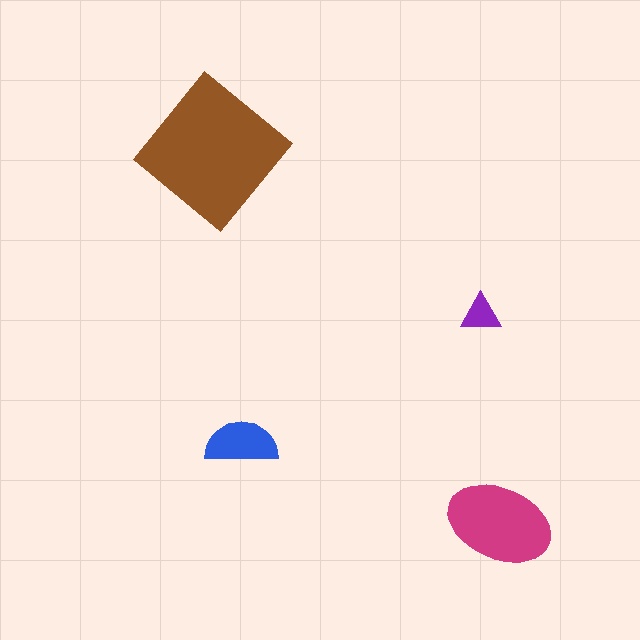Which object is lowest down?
The magenta ellipse is bottommost.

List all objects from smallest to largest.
The purple triangle, the blue semicircle, the magenta ellipse, the brown diamond.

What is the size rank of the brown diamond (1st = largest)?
1st.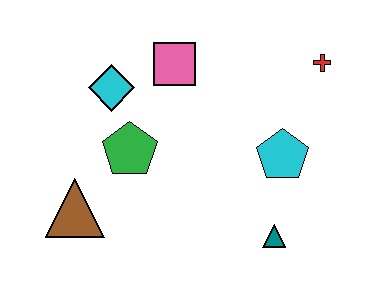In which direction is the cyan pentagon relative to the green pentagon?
The cyan pentagon is to the right of the green pentagon.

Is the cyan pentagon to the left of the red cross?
Yes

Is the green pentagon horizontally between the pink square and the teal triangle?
No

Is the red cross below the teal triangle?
No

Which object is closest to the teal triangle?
The cyan pentagon is closest to the teal triangle.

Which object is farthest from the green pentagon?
The red cross is farthest from the green pentagon.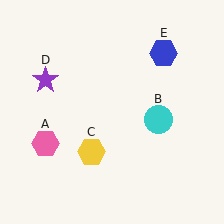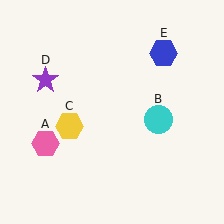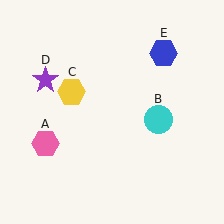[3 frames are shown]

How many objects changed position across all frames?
1 object changed position: yellow hexagon (object C).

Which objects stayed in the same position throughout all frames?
Pink hexagon (object A) and cyan circle (object B) and purple star (object D) and blue hexagon (object E) remained stationary.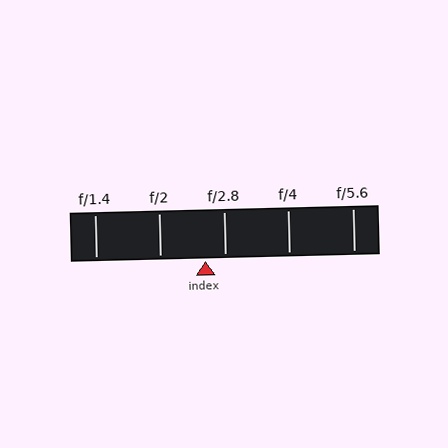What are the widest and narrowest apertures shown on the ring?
The widest aperture shown is f/1.4 and the narrowest is f/5.6.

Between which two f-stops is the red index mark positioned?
The index mark is between f/2 and f/2.8.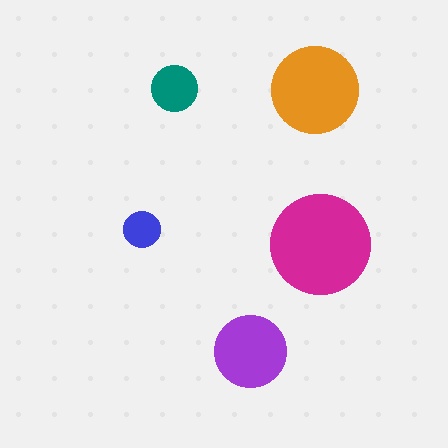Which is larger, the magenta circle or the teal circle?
The magenta one.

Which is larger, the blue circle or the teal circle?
The teal one.